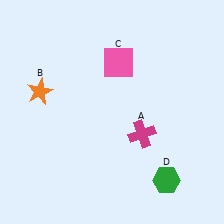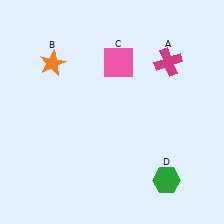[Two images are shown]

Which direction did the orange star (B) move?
The orange star (B) moved up.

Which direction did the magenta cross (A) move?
The magenta cross (A) moved up.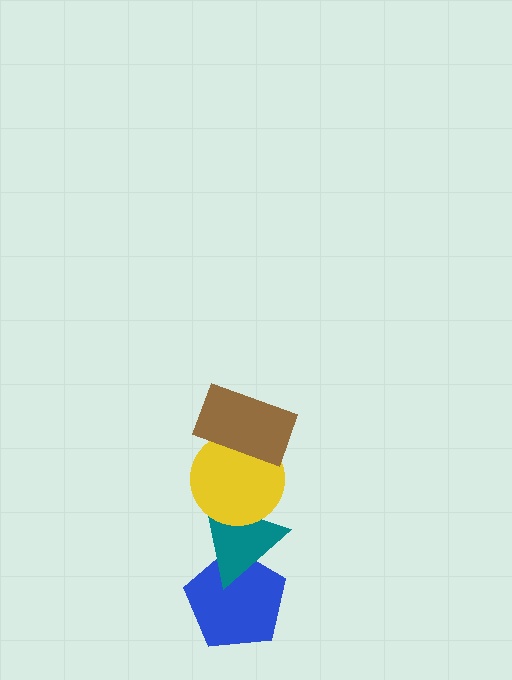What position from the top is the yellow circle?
The yellow circle is 2nd from the top.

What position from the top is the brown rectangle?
The brown rectangle is 1st from the top.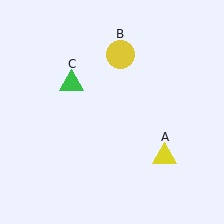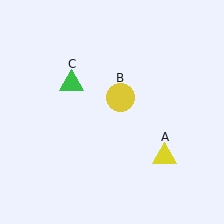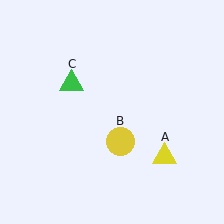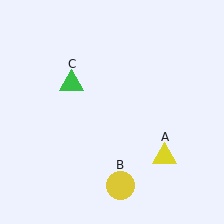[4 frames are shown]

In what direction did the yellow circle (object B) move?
The yellow circle (object B) moved down.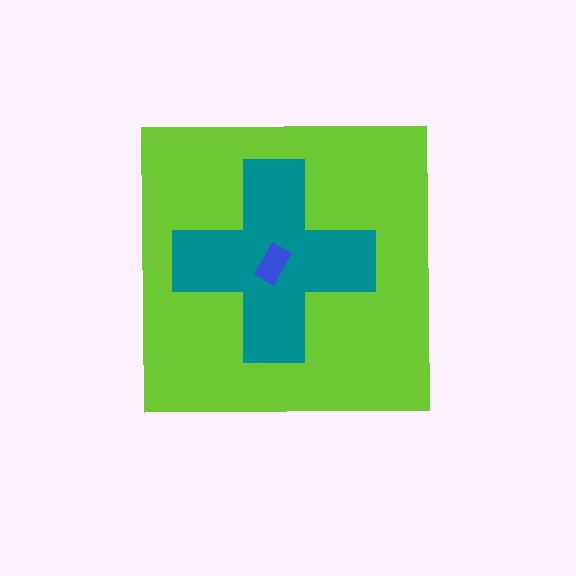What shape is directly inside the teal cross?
The blue rectangle.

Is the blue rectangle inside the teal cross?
Yes.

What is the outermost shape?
The lime square.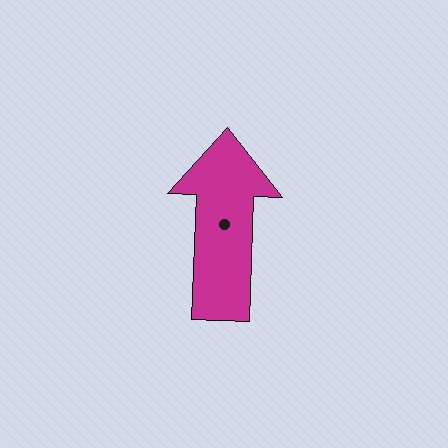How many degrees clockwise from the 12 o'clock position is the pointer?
Approximately 2 degrees.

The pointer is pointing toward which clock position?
Roughly 12 o'clock.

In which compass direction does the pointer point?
North.